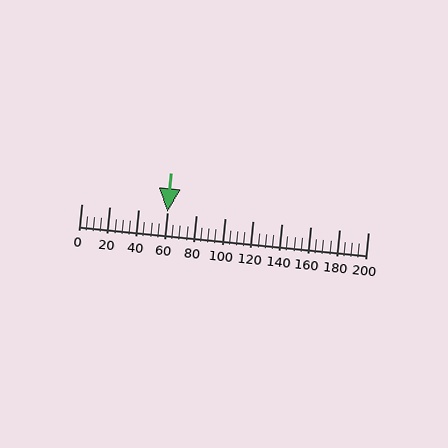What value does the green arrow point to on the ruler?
The green arrow points to approximately 60.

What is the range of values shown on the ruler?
The ruler shows values from 0 to 200.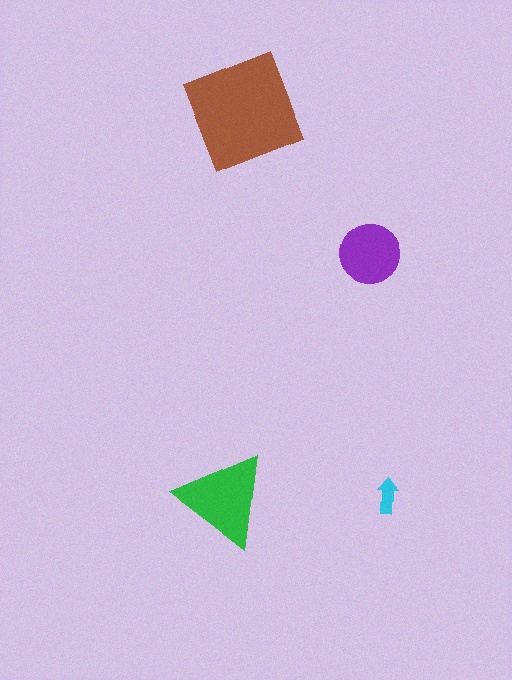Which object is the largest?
The brown square.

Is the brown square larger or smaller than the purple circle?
Larger.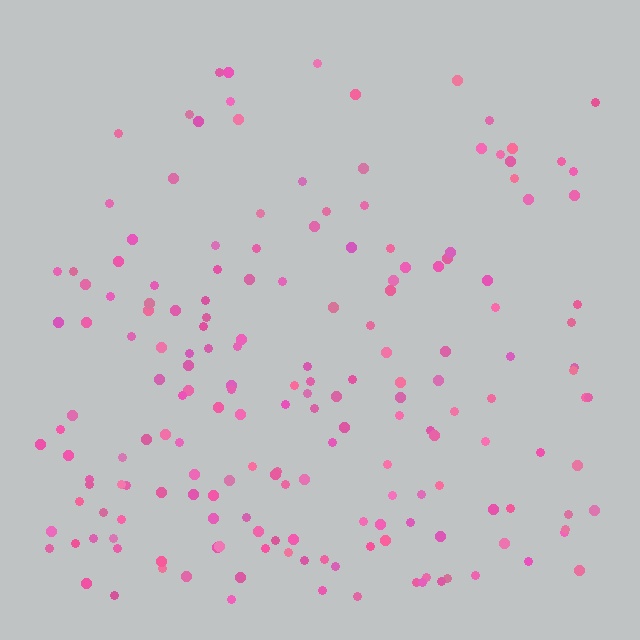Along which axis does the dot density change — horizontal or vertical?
Vertical.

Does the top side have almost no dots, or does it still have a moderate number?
Still a moderate number, just noticeably fewer than the bottom.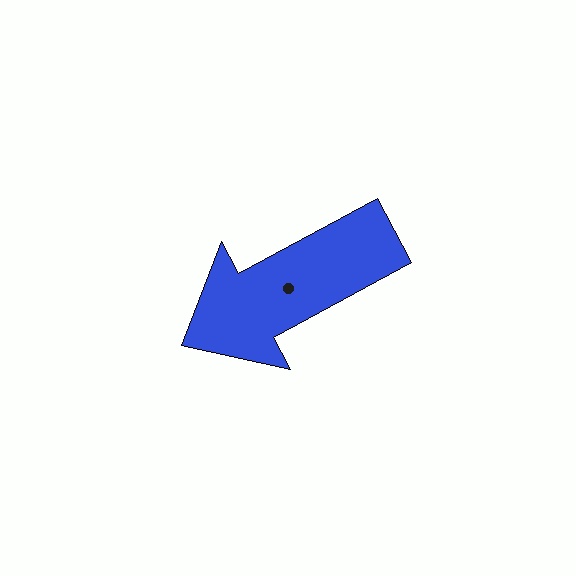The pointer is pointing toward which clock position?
Roughly 8 o'clock.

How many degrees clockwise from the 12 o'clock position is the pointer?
Approximately 242 degrees.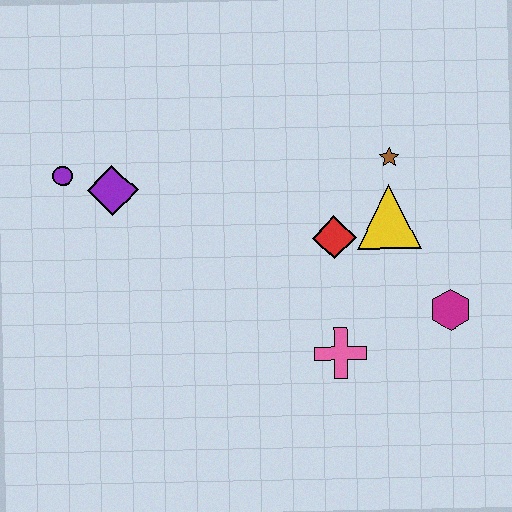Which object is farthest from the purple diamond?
The magenta hexagon is farthest from the purple diamond.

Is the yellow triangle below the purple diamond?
Yes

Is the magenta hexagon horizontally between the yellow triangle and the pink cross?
No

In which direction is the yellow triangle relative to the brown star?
The yellow triangle is below the brown star.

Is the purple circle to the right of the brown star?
No